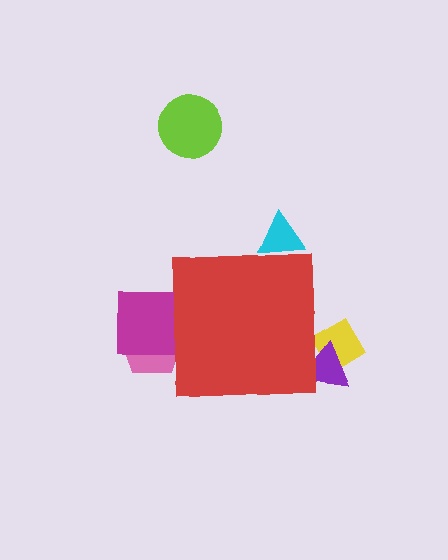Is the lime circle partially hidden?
No, the lime circle is fully visible.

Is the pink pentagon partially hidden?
Yes, the pink pentagon is partially hidden behind the red square.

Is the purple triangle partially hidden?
Yes, the purple triangle is partially hidden behind the red square.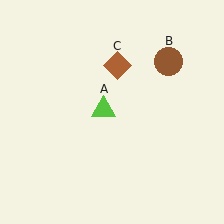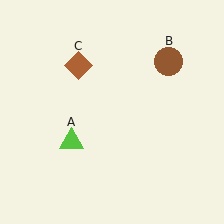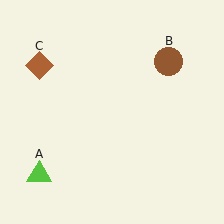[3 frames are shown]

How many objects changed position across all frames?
2 objects changed position: lime triangle (object A), brown diamond (object C).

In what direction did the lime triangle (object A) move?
The lime triangle (object A) moved down and to the left.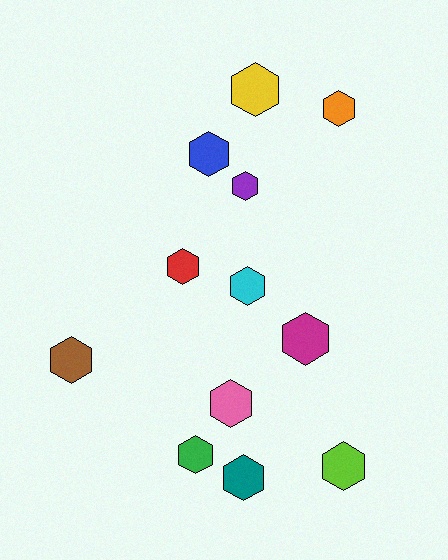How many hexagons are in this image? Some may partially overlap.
There are 12 hexagons.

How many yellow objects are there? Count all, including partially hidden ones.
There is 1 yellow object.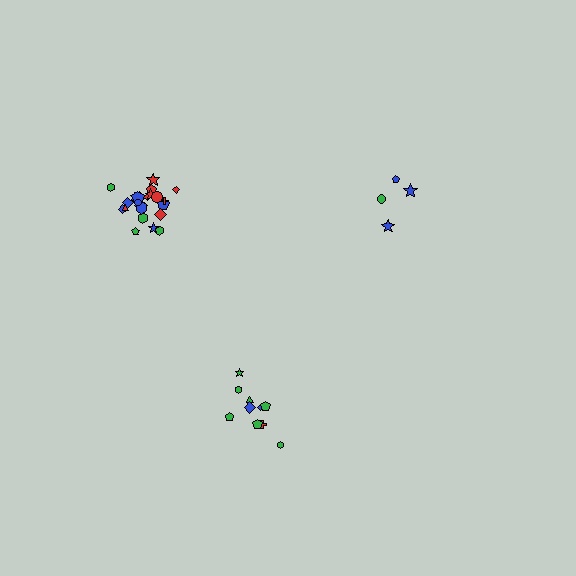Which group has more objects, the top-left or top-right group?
The top-left group.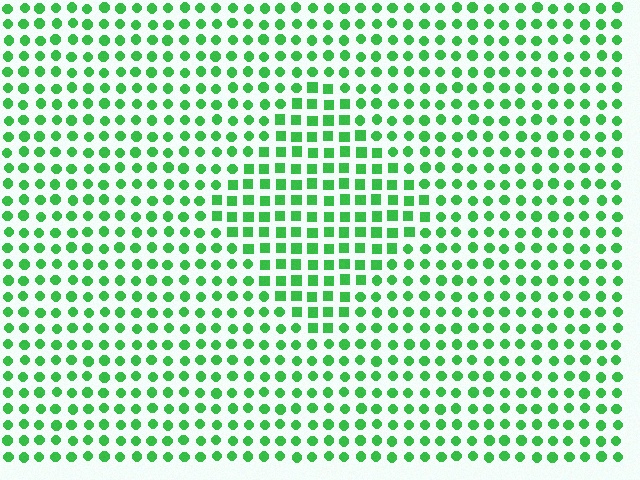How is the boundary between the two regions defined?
The boundary is defined by a change in element shape: squares inside vs. circles outside. All elements share the same color and spacing.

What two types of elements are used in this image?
The image uses squares inside the diamond region and circles outside it.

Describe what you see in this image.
The image is filled with small green elements arranged in a uniform grid. A diamond-shaped region contains squares, while the surrounding area contains circles. The boundary is defined purely by the change in element shape.